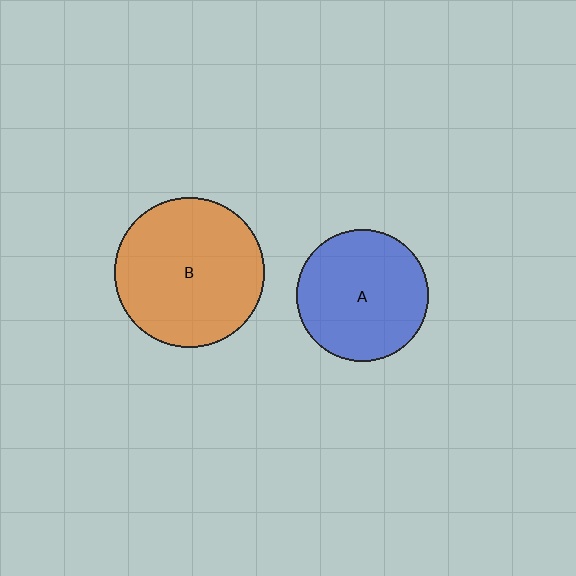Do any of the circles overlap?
No, none of the circles overlap.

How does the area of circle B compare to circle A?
Approximately 1.3 times.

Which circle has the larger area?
Circle B (orange).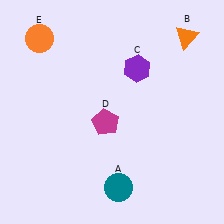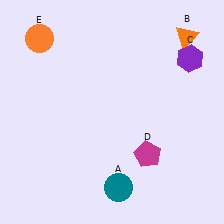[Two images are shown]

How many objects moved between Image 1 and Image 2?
2 objects moved between the two images.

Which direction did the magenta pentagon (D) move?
The magenta pentagon (D) moved right.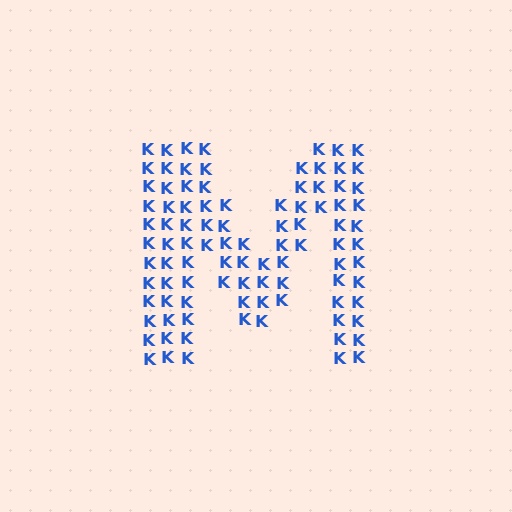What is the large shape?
The large shape is the letter M.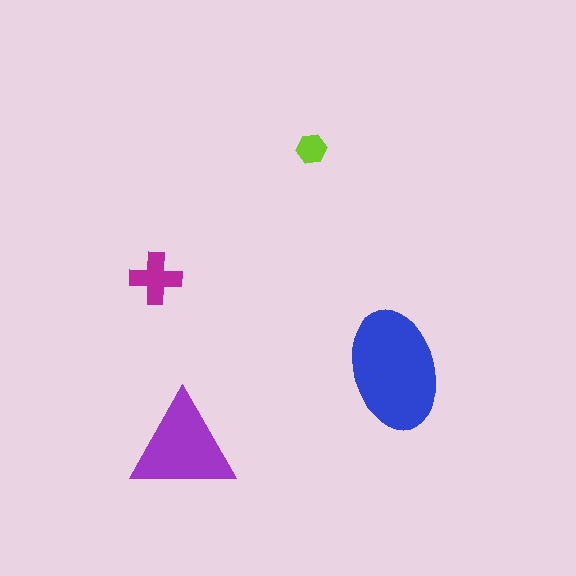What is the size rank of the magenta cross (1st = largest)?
3rd.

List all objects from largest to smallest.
The blue ellipse, the purple triangle, the magenta cross, the lime hexagon.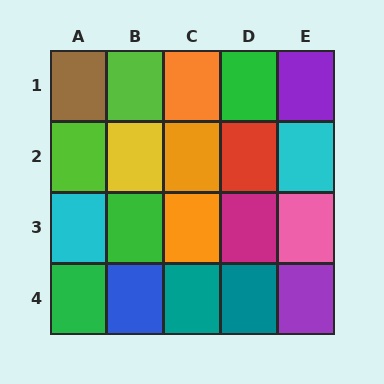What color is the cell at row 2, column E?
Cyan.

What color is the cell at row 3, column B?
Green.